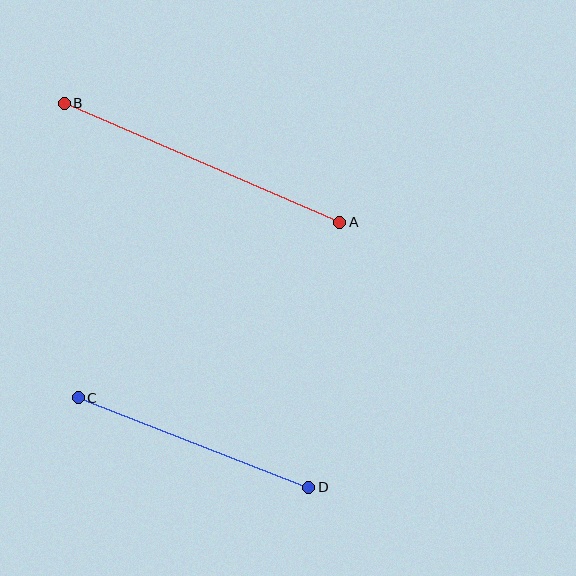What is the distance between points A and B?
The distance is approximately 300 pixels.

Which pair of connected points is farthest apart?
Points A and B are farthest apart.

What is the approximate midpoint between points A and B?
The midpoint is at approximately (202, 163) pixels.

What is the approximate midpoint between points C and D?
The midpoint is at approximately (194, 442) pixels.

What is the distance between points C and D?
The distance is approximately 247 pixels.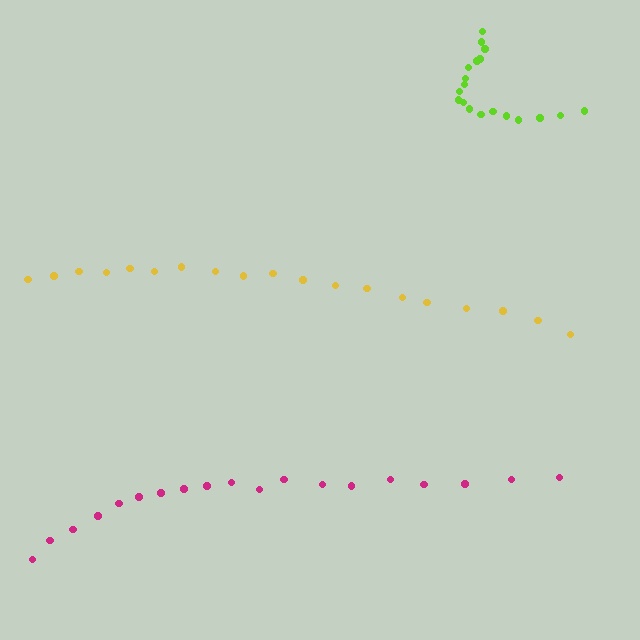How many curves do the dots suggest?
There are 3 distinct paths.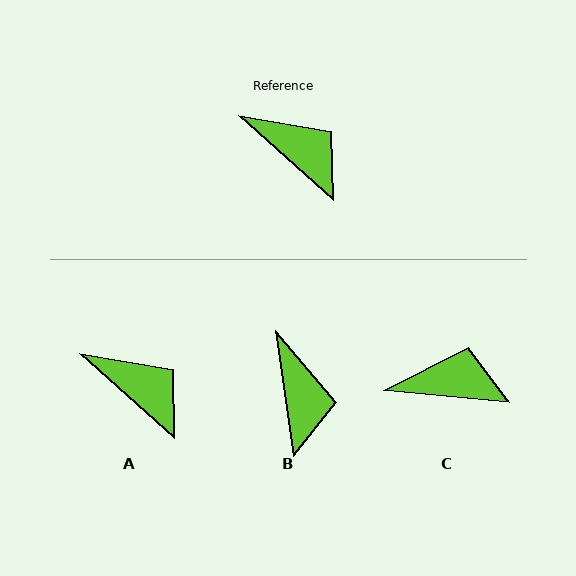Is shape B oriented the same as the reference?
No, it is off by about 40 degrees.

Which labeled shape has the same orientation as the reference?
A.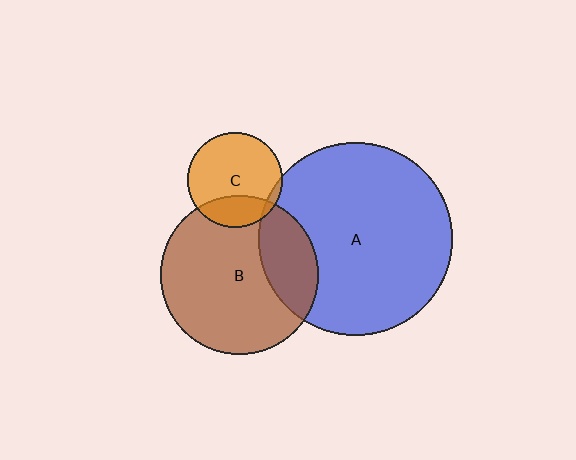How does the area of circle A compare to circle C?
Approximately 4.2 times.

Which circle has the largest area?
Circle A (blue).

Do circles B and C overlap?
Yes.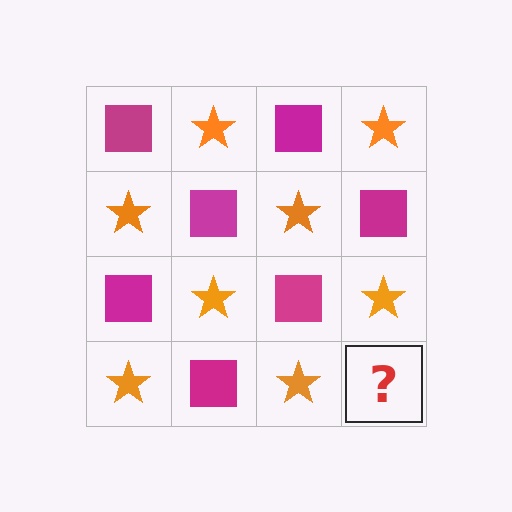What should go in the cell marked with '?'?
The missing cell should contain a magenta square.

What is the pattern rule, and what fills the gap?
The rule is that it alternates magenta square and orange star in a checkerboard pattern. The gap should be filled with a magenta square.